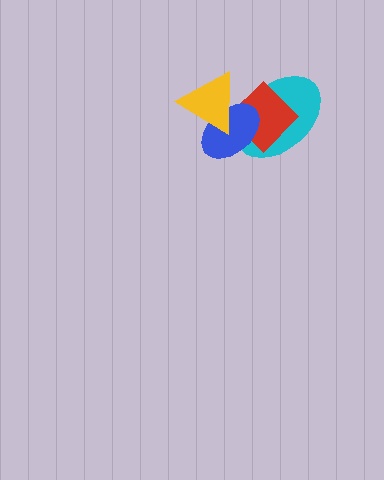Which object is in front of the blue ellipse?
The yellow triangle is in front of the blue ellipse.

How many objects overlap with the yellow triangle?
3 objects overlap with the yellow triangle.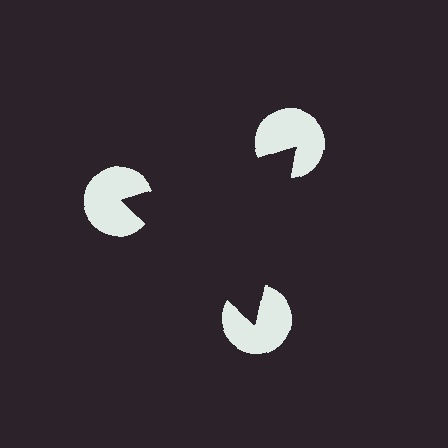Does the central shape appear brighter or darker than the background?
It typically appears slightly darker than the background, even though no actual brightness change is drawn.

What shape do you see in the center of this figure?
An illusory triangle — its edges are inferred from the aligned wedge cuts in the pac-man discs, not physically drawn.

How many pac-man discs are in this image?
There are 3 — one at each vertex of the illusory triangle.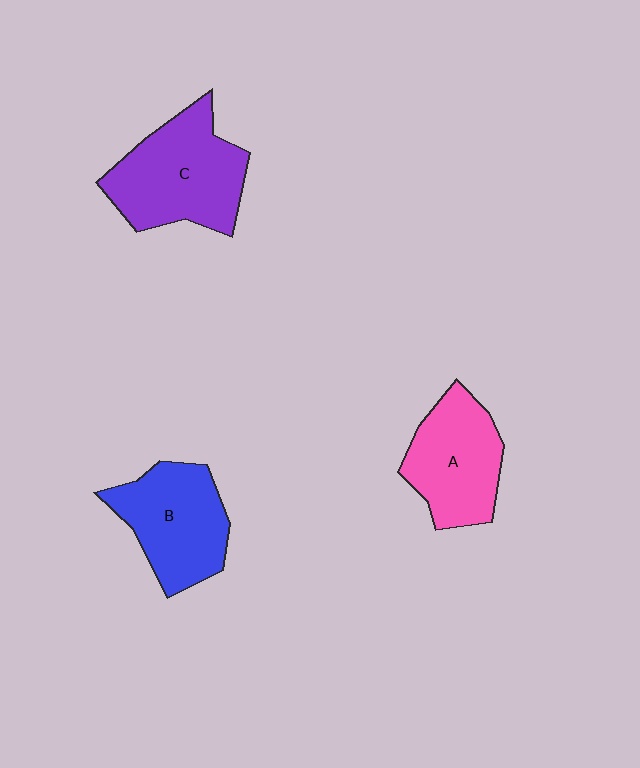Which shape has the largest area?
Shape C (purple).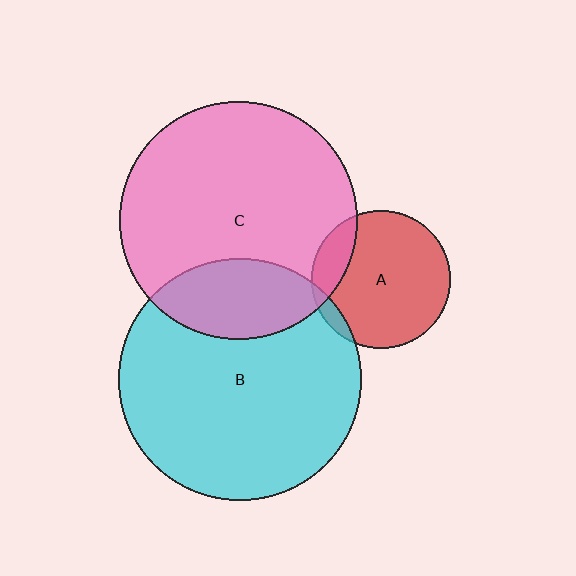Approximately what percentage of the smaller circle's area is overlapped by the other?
Approximately 5%.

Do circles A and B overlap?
Yes.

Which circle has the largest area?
Circle B (cyan).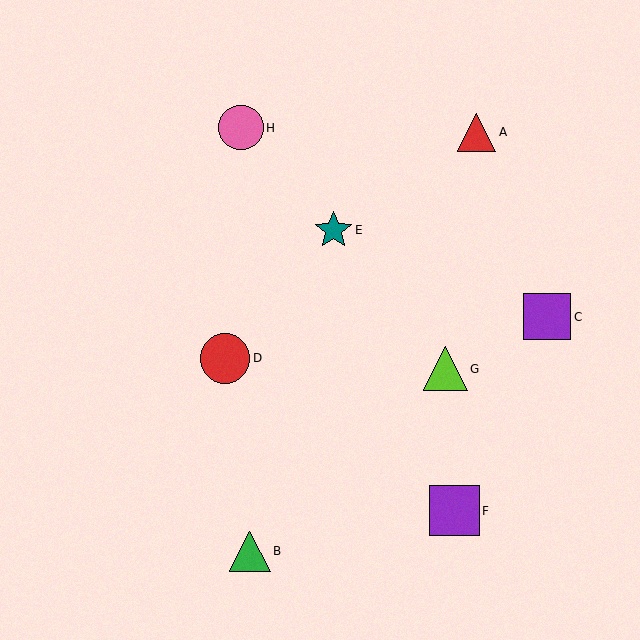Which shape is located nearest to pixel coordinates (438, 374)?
The lime triangle (labeled G) at (445, 369) is nearest to that location.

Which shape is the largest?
The purple square (labeled F) is the largest.